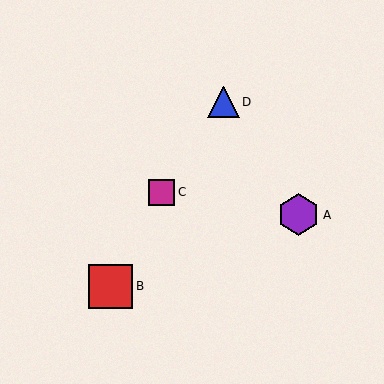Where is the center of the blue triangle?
The center of the blue triangle is at (223, 102).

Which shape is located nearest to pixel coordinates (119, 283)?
The red square (labeled B) at (111, 286) is nearest to that location.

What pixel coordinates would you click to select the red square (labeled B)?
Click at (111, 286) to select the red square B.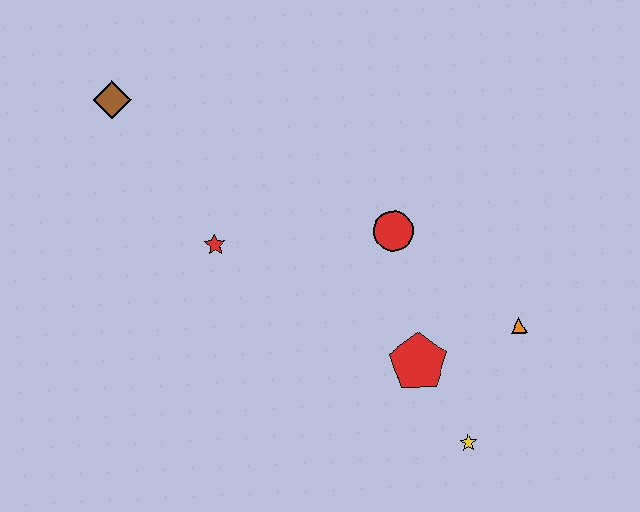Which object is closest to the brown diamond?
The red star is closest to the brown diamond.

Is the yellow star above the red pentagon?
No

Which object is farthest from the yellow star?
The brown diamond is farthest from the yellow star.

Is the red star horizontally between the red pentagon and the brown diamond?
Yes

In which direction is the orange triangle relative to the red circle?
The orange triangle is to the right of the red circle.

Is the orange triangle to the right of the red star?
Yes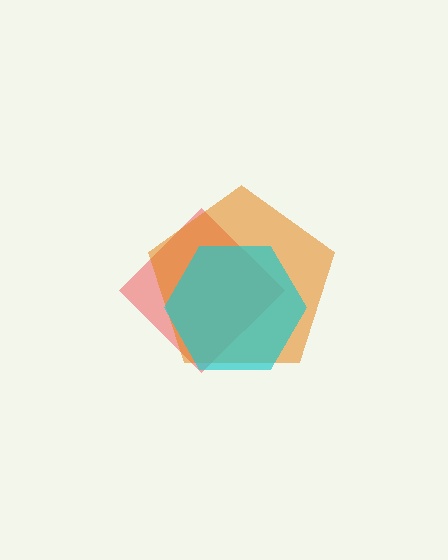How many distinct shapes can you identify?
There are 3 distinct shapes: a red diamond, an orange pentagon, a cyan hexagon.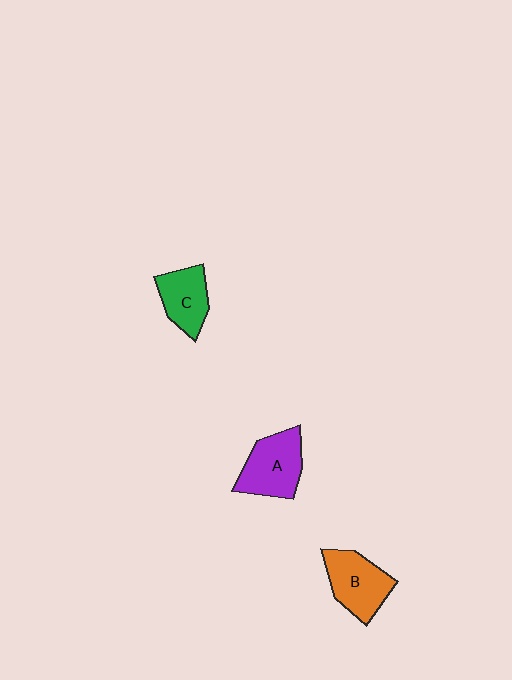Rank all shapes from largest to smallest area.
From largest to smallest: A (purple), B (orange), C (green).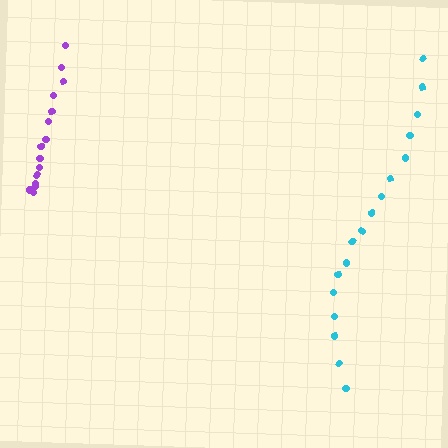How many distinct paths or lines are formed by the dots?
There are 2 distinct paths.